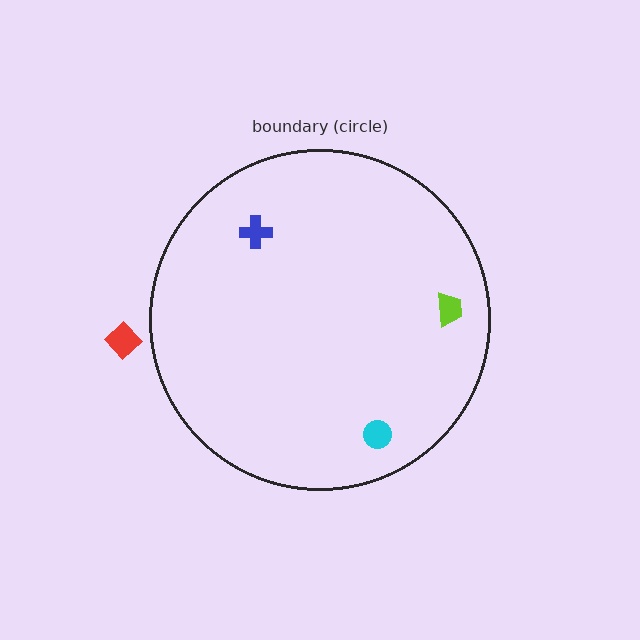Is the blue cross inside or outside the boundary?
Inside.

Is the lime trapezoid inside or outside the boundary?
Inside.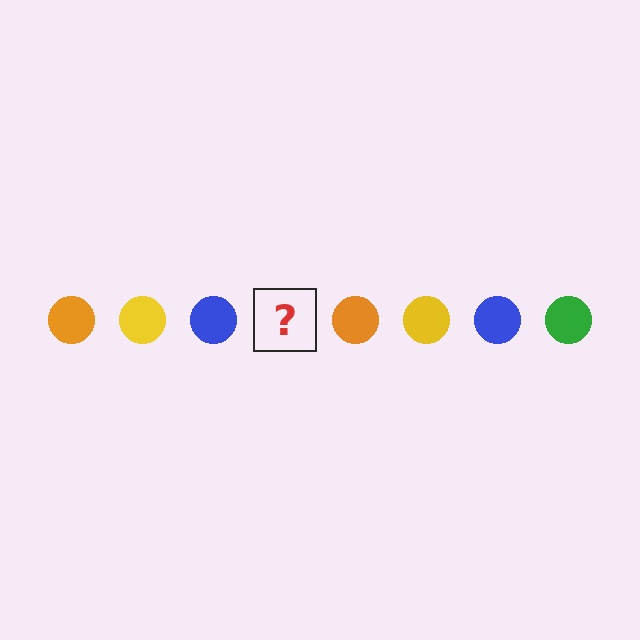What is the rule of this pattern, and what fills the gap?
The rule is that the pattern cycles through orange, yellow, blue, green circles. The gap should be filled with a green circle.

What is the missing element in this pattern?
The missing element is a green circle.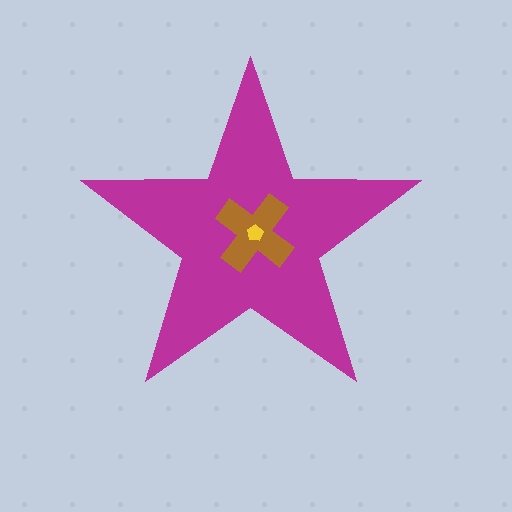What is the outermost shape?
The magenta star.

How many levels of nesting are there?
3.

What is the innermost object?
The yellow pentagon.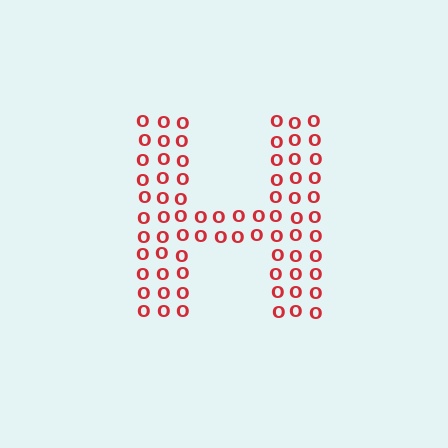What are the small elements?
The small elements are letter O's.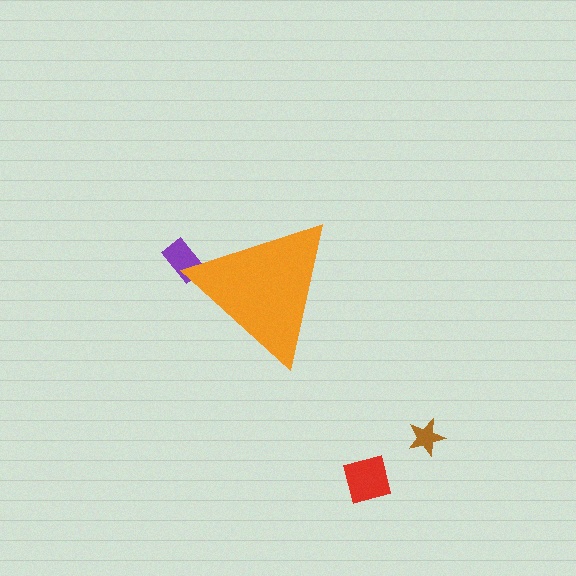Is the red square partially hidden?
No, the red square is fully visible.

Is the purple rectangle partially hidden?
Yes, the purple rectangle is partially hidden behind the orange triangle.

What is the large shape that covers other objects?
An orange triangle.